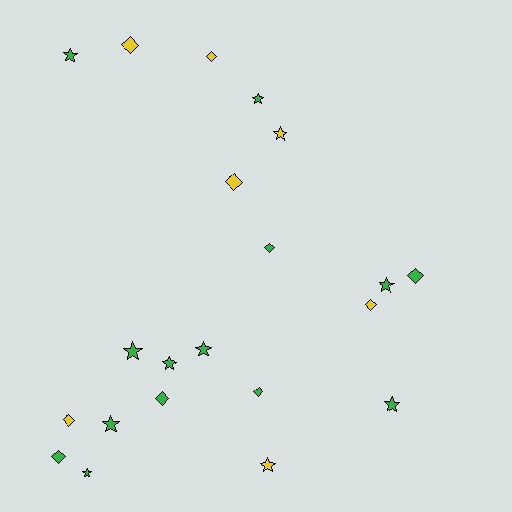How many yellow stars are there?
There are 2 yellow stars.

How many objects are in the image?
There are 21 objects.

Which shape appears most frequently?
Star, with 11 objects.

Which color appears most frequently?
Green, with 14 objects.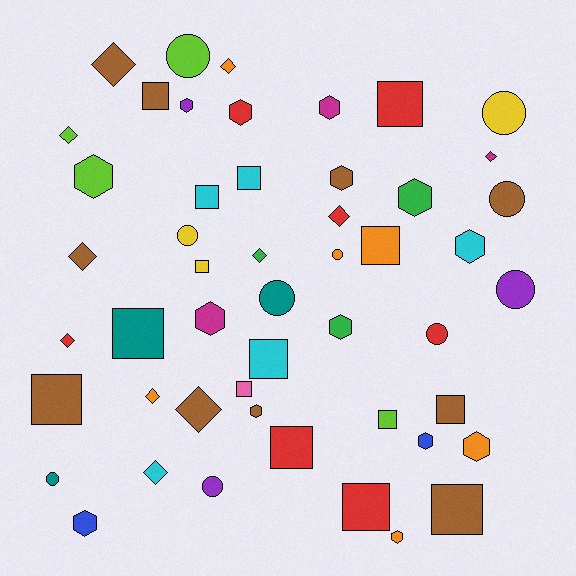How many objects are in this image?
There are 50 objects.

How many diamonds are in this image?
There are 11 diamonds.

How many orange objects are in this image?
There are 6 orange objects.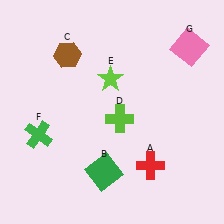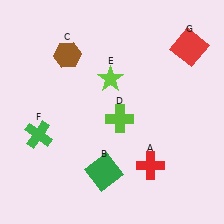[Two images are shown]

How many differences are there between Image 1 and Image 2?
There is 1 difference between the two images.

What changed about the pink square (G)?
In Image 1, G is pink. In Image 2, it changed to red.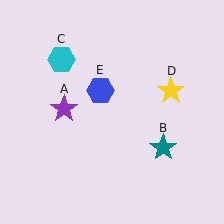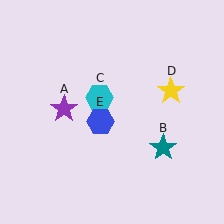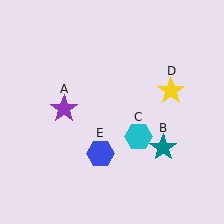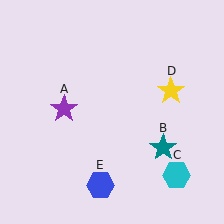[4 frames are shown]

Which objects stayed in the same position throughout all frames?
Purple star (object A) and teal star (object B) and yellow star (object D) remained stationary.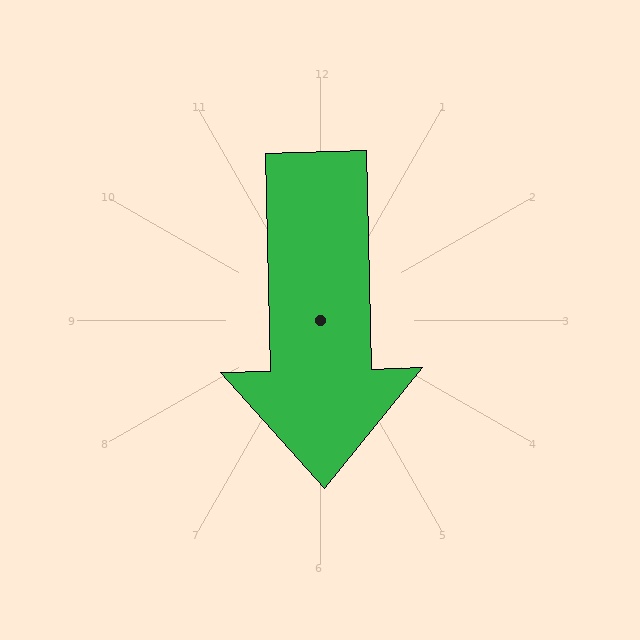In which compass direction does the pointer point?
South.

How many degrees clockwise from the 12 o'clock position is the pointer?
Approximately 179 degrees.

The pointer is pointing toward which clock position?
Roughly 6 o'clock.